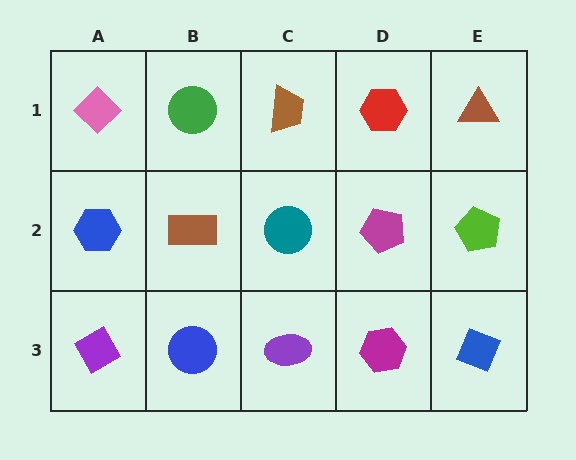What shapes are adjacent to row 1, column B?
A brown rectangle (row 2, column B), a pink diamond (row 1, column A), a brown trapezoid (row 1, column C).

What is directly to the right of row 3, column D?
A blue diamond.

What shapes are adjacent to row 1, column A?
A blue hexagon (row 2, column A), a green circle (row 1, column B).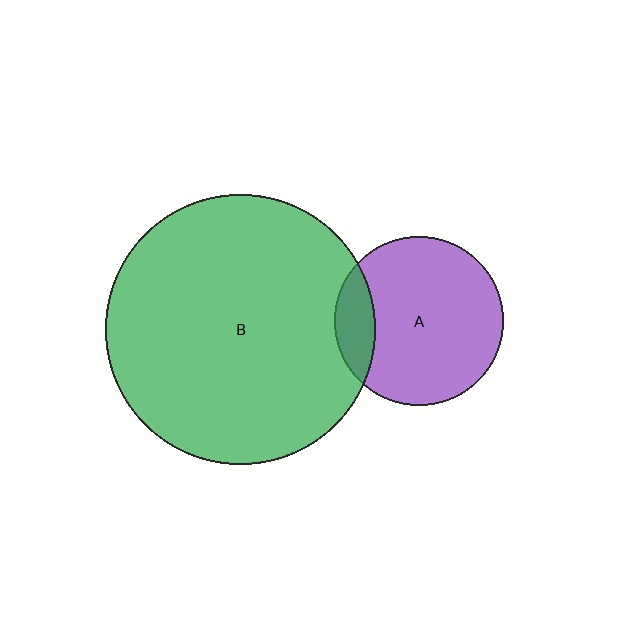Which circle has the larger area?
Circle B (green).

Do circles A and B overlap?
Yes.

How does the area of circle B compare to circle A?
Approximately 2.5 times.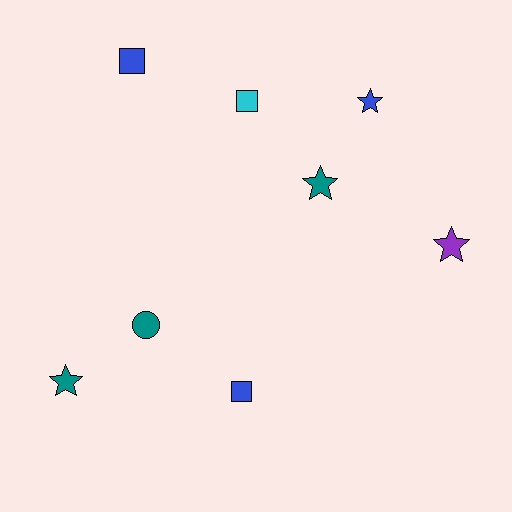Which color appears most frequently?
Blue, with 3 objects.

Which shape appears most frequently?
Star, with 4 objects.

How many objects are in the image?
There are 8 objects.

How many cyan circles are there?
There are no cyan circles.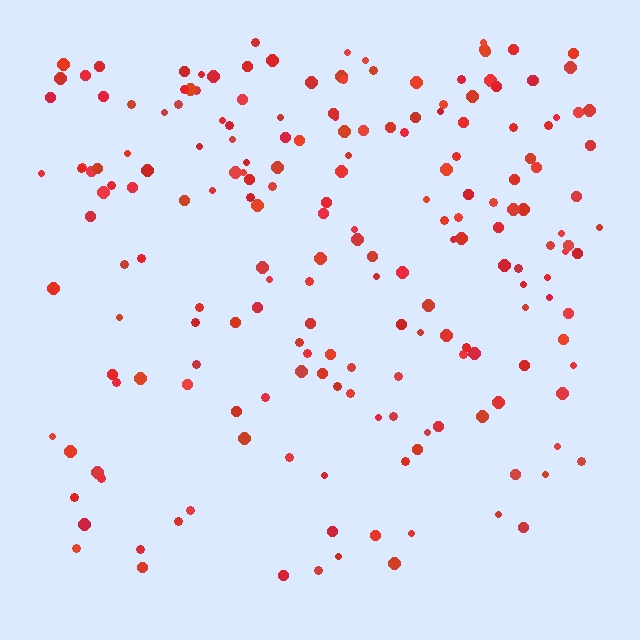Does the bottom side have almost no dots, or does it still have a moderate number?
Still a moderate number, just noticeably fewer than the top.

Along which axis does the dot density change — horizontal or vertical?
Vertical.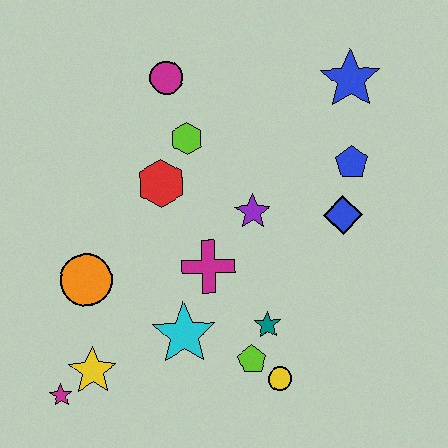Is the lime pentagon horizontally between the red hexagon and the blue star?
Yes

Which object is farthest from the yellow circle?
The magenta circle is farthest from the yellow circle.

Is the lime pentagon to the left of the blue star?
Yes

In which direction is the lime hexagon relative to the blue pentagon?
The lime hexagon is to the left of the blue pentagon.